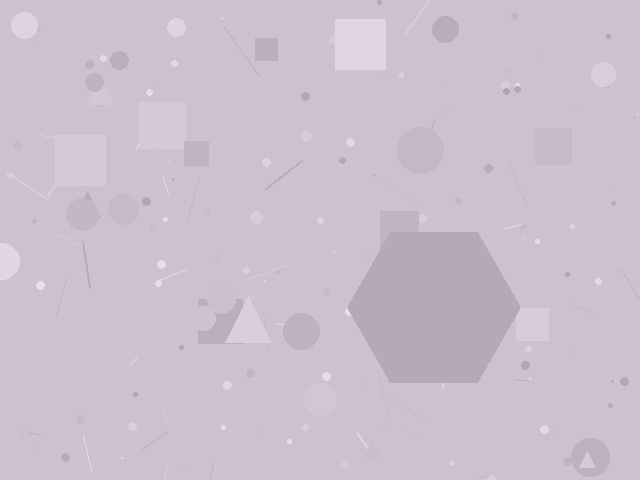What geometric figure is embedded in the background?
A hexagon is embedded in the background.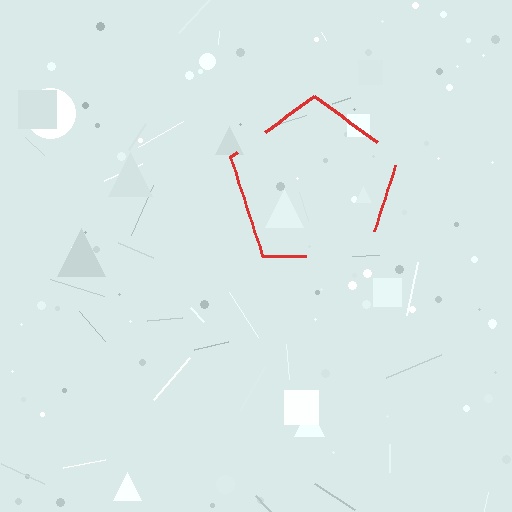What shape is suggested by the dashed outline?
The dashed outline suggests a pentagon.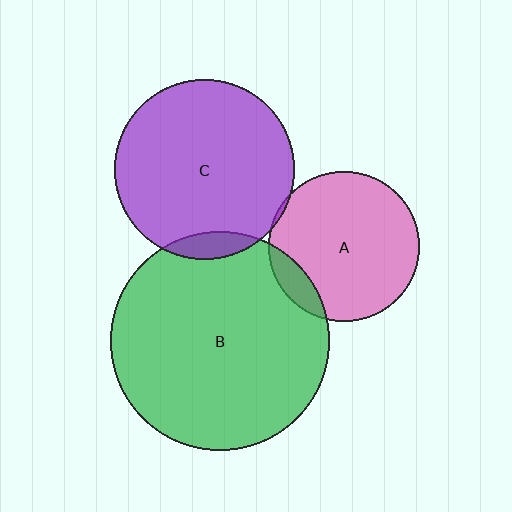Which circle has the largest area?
Circle B (green).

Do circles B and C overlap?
Yes.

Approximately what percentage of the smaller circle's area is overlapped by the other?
Approximately 5%.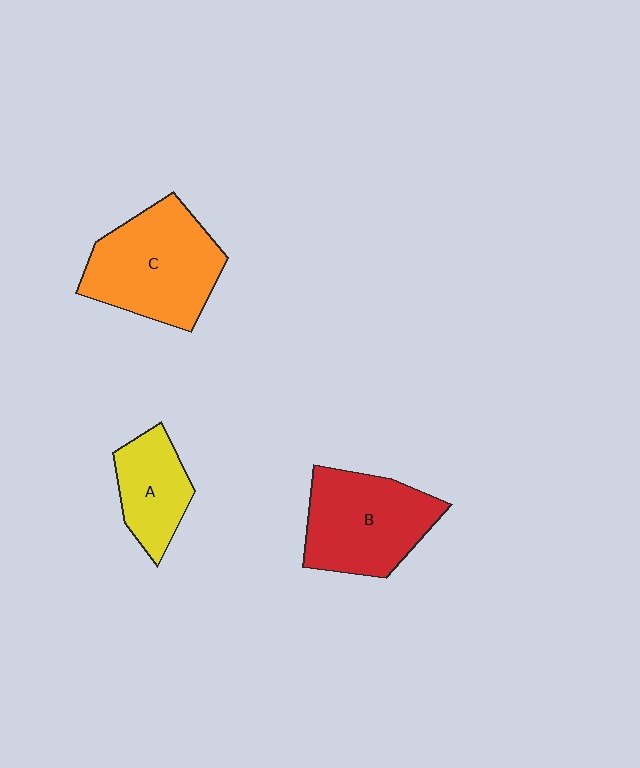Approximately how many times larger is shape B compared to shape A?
Approximately 1.6 times.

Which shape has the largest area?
Shape C (orange).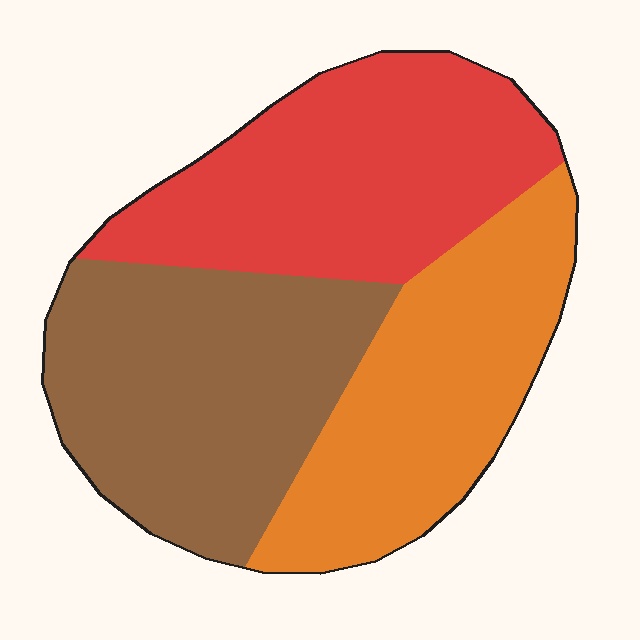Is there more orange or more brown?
Brown.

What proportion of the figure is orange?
Orange covers 30% of the figure.